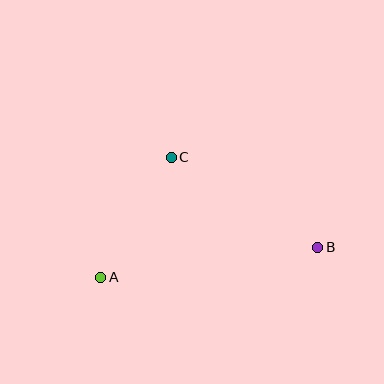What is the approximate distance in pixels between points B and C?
The distance between B and C is approximately 172 pixels.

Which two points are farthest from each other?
Points A and B are farthest from each other.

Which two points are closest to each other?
Points A and C are closest to each other.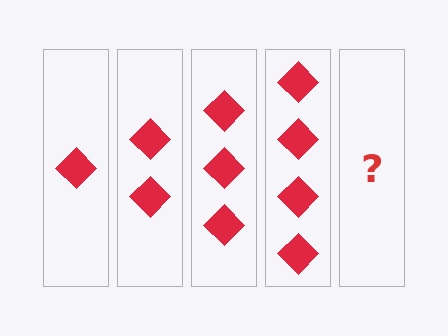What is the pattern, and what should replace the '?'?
The pattern is that each step adds one more diamond. The '?' should be 5 diamonds.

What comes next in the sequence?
The next element should be 5 diamonds.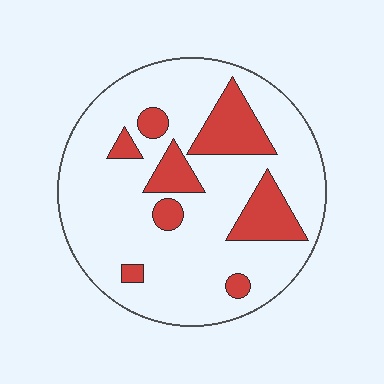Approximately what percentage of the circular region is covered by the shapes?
Approximately 20%.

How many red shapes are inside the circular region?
8.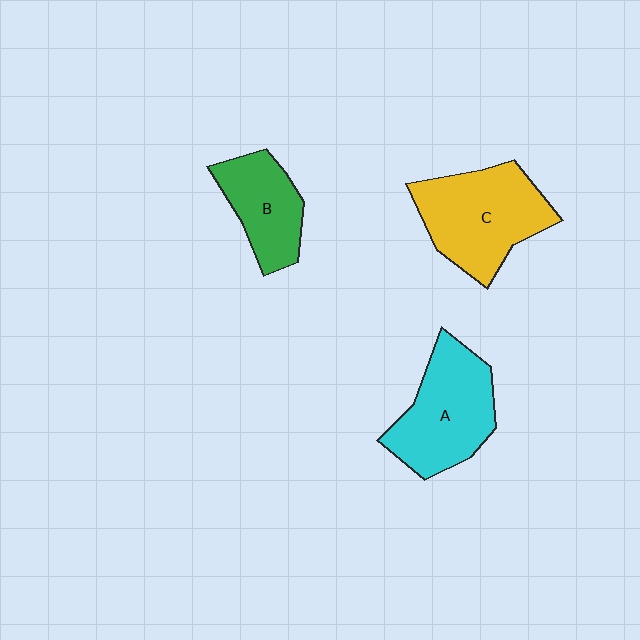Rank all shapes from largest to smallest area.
From largest to smallest: C (yellow), A (cyan), B (green).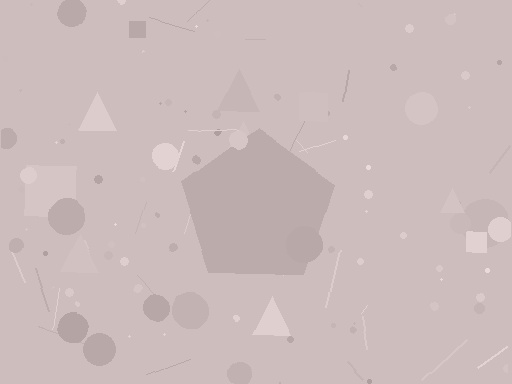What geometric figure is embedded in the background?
A pentagon is embedded in the background.